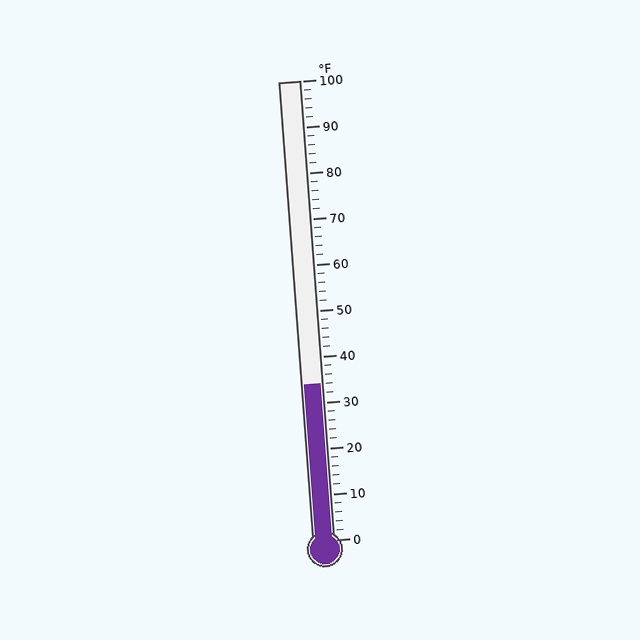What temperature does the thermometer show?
The thermometer shows approximately 34°F.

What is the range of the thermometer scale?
The thermometer scale ranges from 0°F to 100°F.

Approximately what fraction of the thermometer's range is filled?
The thermometer is filled to approximately 35% of its range.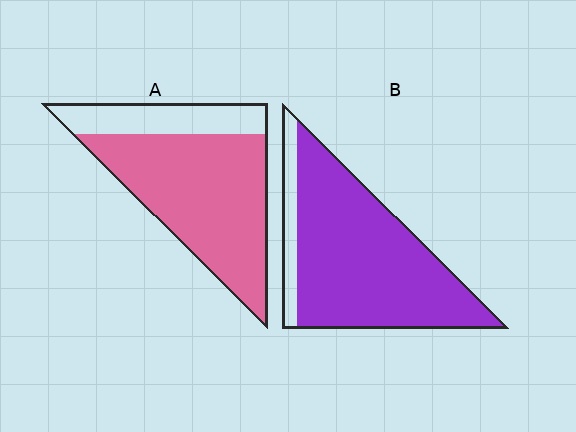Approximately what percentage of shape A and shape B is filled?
A is approximately 75% and B is approximately 85%.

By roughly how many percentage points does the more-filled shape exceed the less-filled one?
By roughly 15 percentage points (B over A).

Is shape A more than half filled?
Yes.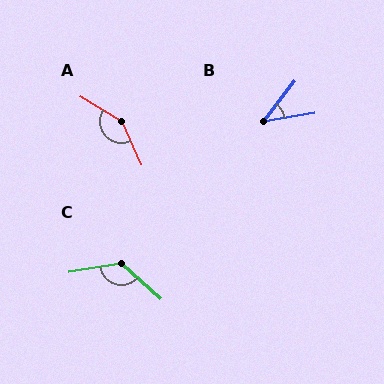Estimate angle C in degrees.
Approximately 128 degrees.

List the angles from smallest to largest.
B (42°), C (128°), A (146°).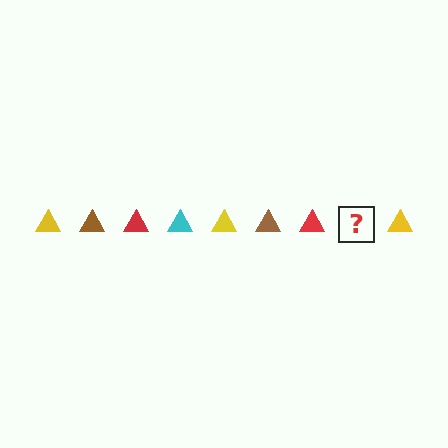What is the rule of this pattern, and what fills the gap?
The rule is that the pattern cycles through yellow, brown, red, cyan triangles. The gap should be filled with a cyan triangle.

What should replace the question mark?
The question mark should be replaced with a cyan triangle.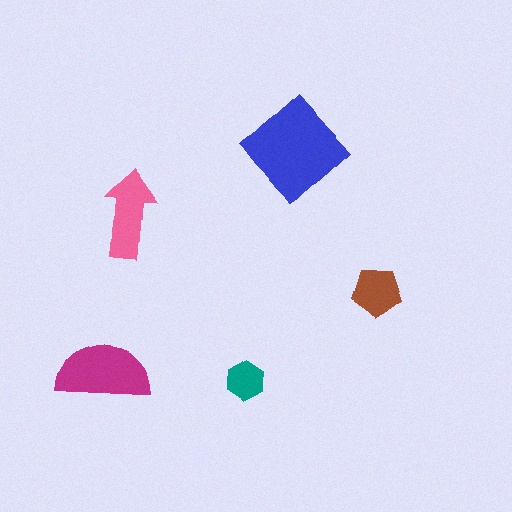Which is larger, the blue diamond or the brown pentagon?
The blue diamond.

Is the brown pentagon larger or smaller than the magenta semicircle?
Smaller.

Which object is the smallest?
The teal hexagon.